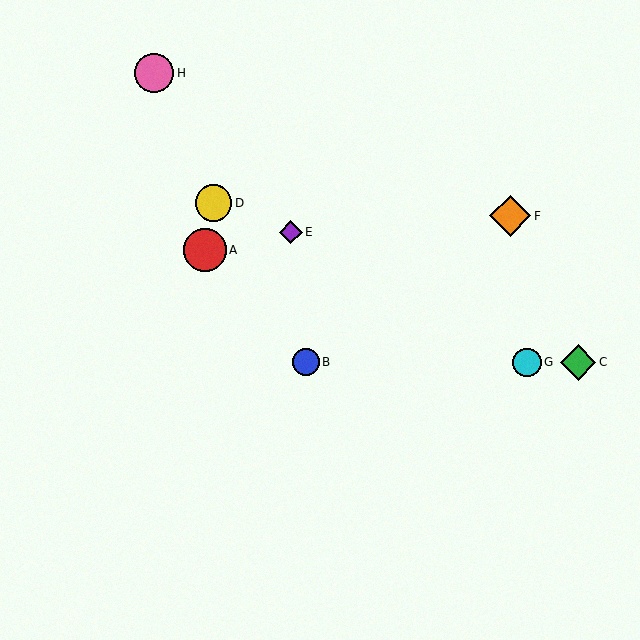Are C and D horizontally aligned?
No, C is at y≈362 and D is at y≈203.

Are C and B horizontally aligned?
Yes, both are at y≈362.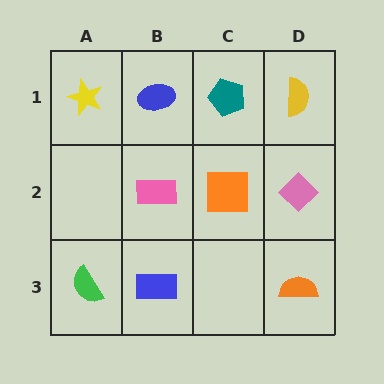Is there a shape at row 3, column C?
No, that cell is empty.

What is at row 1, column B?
A blue ellipse.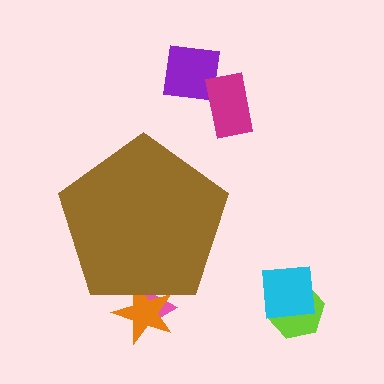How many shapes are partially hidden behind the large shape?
2 shapes are partially hidden.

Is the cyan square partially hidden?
No, the cyan square is fully visible.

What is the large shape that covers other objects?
A brown pentagon.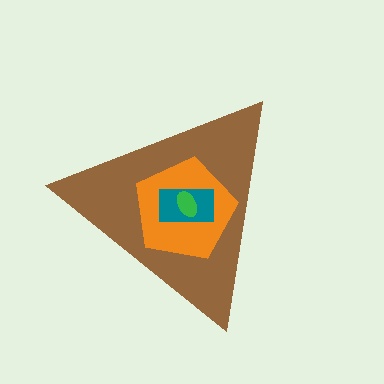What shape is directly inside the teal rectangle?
The green ellipse.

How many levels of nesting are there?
4.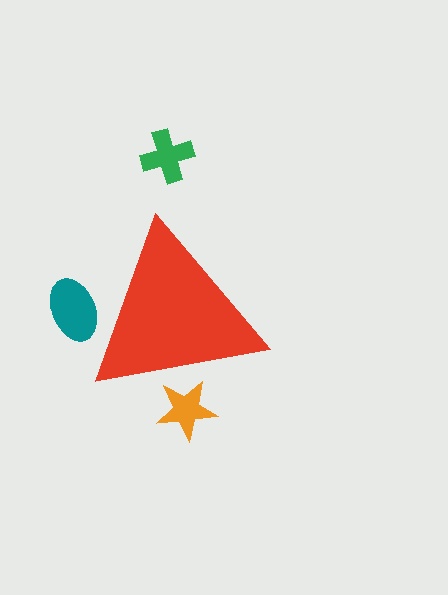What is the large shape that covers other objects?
A red triangle.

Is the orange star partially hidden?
Yes, the orange star is partially hidden behind the red triangle.